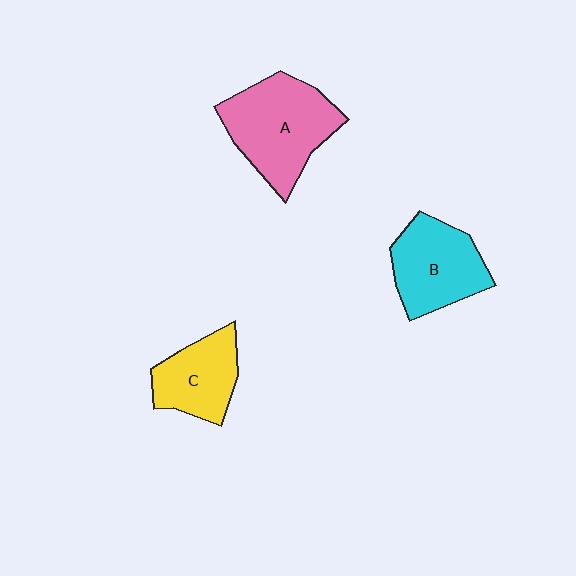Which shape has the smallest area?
Shape C (yellow).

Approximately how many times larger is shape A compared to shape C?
Approximately 1.5 times.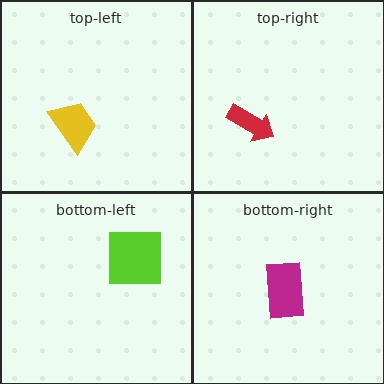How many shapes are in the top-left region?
1.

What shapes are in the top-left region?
The yellow trapezoid.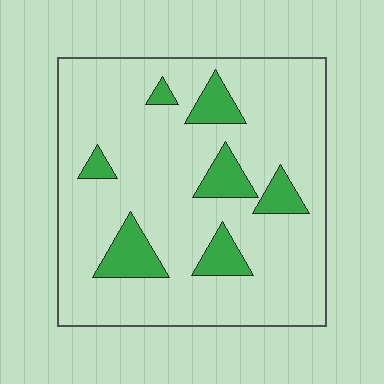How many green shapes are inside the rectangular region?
7.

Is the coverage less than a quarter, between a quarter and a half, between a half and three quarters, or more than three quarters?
Less than a quarter.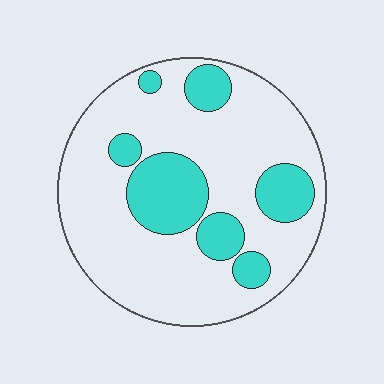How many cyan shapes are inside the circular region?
7.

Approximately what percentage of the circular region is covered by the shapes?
Approximately 25%.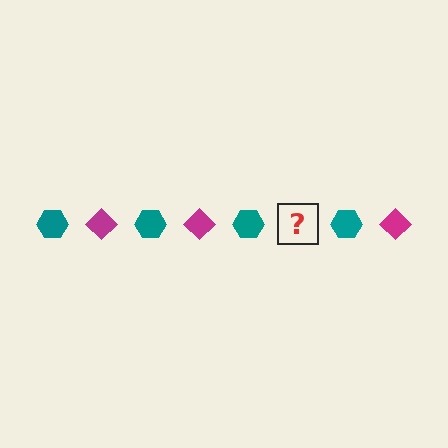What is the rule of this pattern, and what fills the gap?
The rule is that the pattern alternates between teal hexagon and magenta diamond. The gap should be filled with a magenta diamond.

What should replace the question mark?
The question mark should be replaced with a magenta diamond.